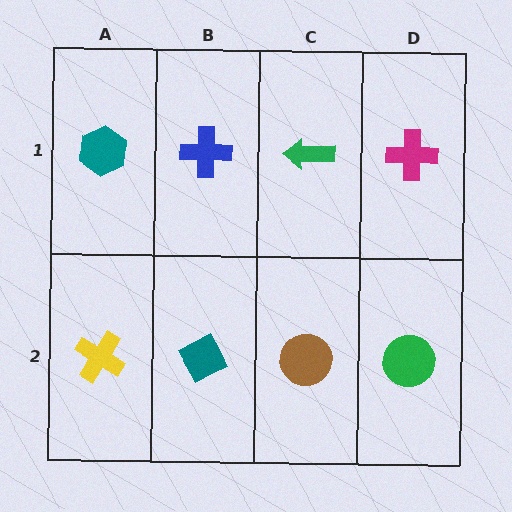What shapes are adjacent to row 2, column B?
A blue cross (row 1, column B), a yellow cross (row 2, column A), a brown circle (row 2, column C).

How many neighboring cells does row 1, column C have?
3.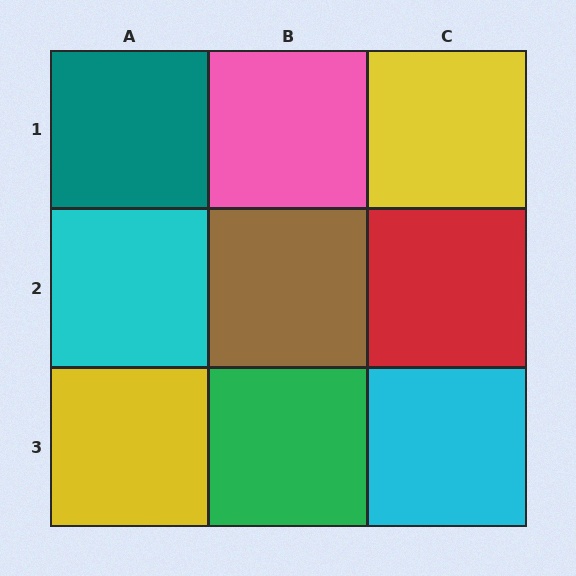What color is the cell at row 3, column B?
Green.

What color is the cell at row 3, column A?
Yellow.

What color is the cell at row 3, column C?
Cyan.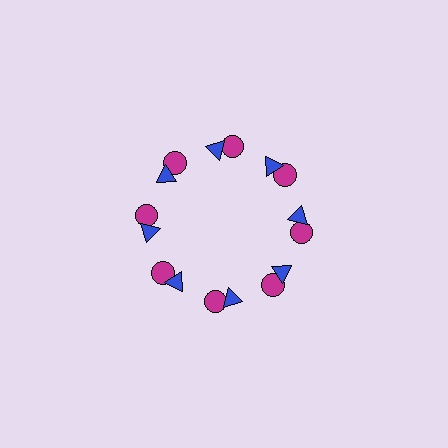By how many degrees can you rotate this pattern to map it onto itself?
The pattern maps onto itself every 45 degrees of rotation.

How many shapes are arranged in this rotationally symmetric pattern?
There are 16 shapes, arranged in 8 groups of 2.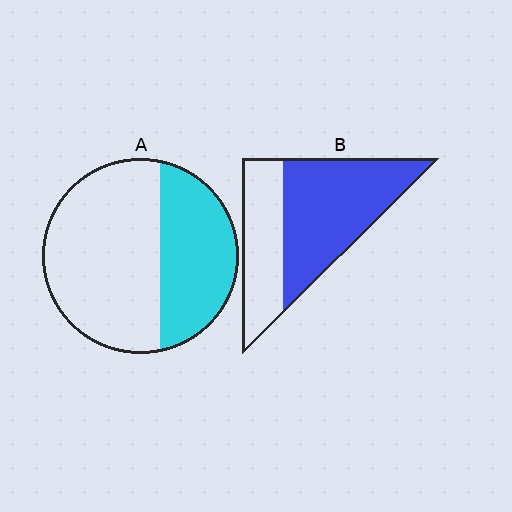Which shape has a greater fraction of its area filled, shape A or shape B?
Shape B.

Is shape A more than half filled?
No.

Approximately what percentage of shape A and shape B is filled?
A is approximately 35% and B is approximately 65%.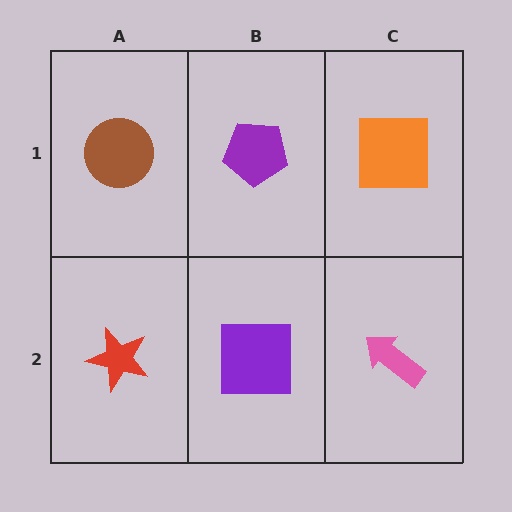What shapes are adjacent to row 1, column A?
A red star (row 2, column A), a purple pentagon (row 1, column B).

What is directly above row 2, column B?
A purple pentagon.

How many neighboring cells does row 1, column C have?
2.